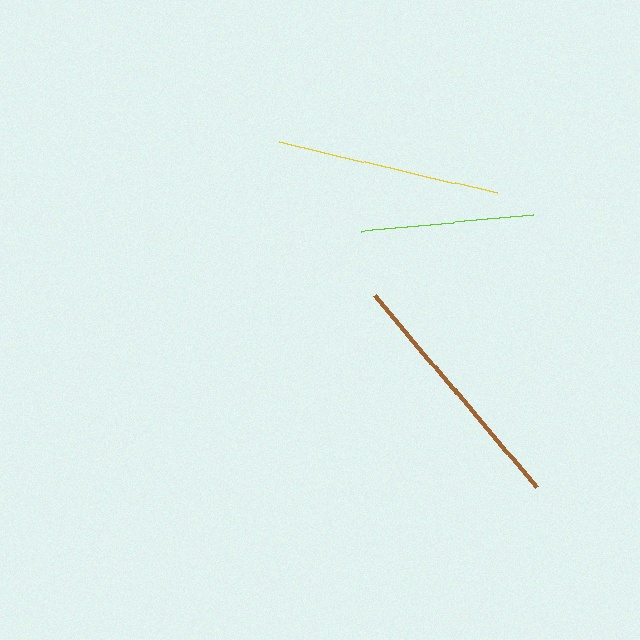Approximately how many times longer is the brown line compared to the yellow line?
The brown line is approximately 1.1 times the length of the yellow line.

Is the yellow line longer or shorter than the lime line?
The yellow line is longer than the lime line.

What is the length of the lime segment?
The lime segment is approximately 172 pixels long.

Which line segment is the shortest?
The lime line is the shortest at approximately 172 pixels.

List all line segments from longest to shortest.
From longest to shortest: brown, yellow, lime.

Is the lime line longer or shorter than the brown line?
The brown line is longer than the lime line.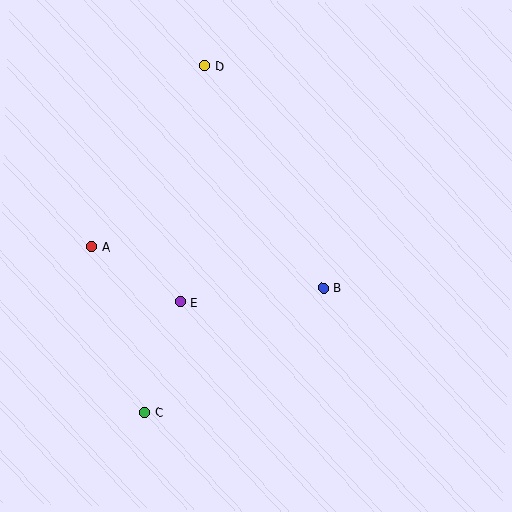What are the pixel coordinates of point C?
Point C is at (145, 412).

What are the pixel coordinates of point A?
Point A is at (92, 246).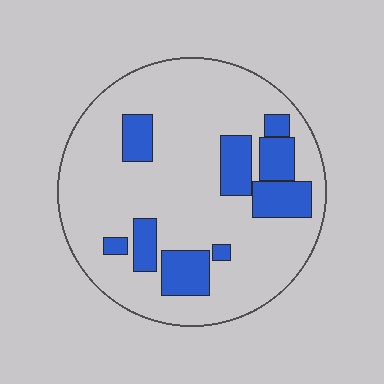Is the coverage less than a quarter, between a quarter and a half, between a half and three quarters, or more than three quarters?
Less than a quarter.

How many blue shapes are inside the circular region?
9.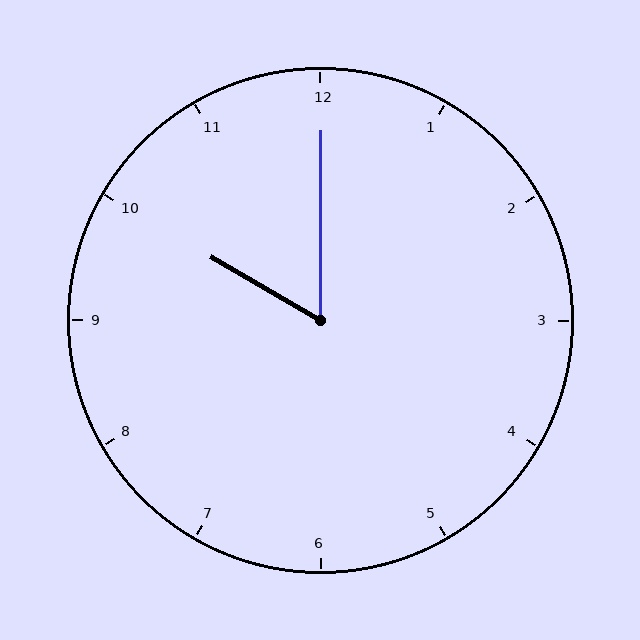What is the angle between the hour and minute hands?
Approximately 60 degrees.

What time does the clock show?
10:00.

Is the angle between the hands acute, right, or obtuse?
It is acute.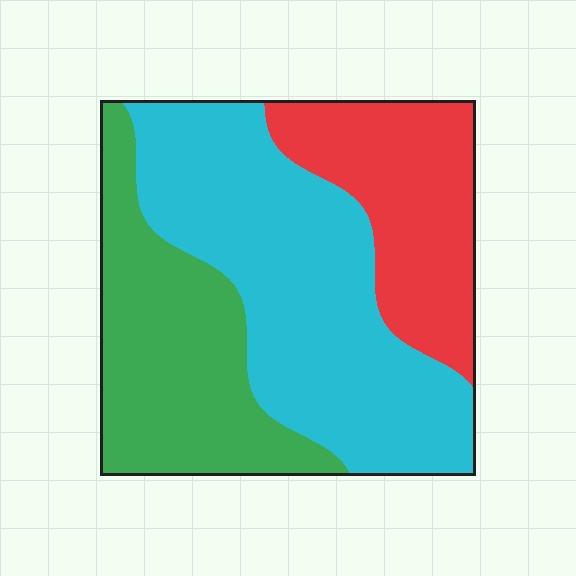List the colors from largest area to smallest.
From largest to smallest: cyan, green, red.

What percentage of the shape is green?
Green takes up about one third (1/3) of the shape.